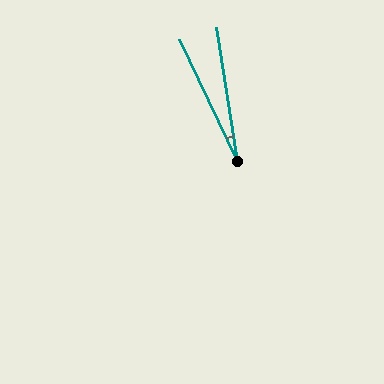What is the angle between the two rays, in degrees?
Approximately 17 degrees.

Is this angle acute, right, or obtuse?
It is acute.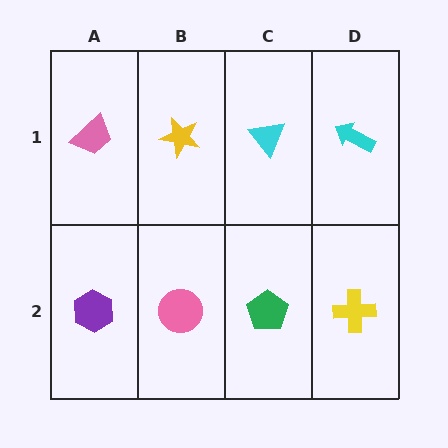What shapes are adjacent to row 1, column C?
A green pentagon (row 2, column C), a yellow star (row 1, column B), a cyan arrow (row 1, column D).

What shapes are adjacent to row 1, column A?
A purple hexagon (row 2, column A), a yellow star (row 1, column B).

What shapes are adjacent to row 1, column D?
A yellow cross (row 2, column D), a cyan triangle (row 1, column C).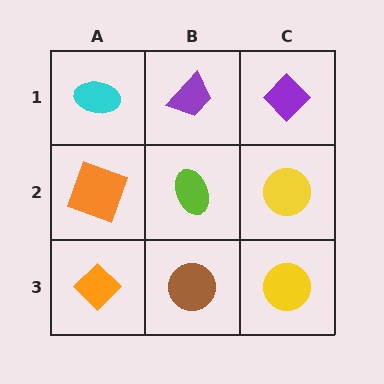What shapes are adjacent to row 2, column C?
A purple diamond (row 1, column C), a yellow circle (row 3, column C), a lime ellipse (row 2, column B).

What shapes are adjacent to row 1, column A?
An orange square (row 2, column A), a purple trapezoid (row 1, column B).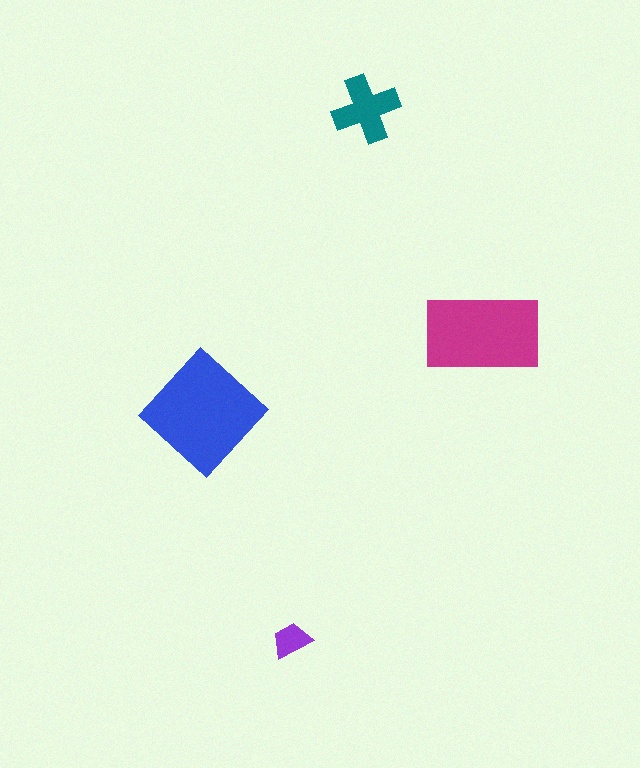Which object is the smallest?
The purple trapezoid.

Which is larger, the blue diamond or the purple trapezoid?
The blue diamond.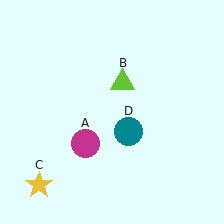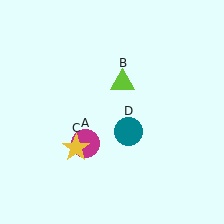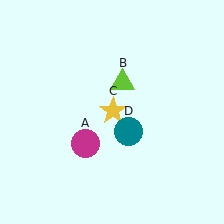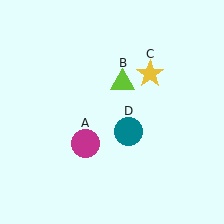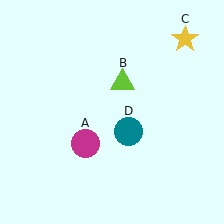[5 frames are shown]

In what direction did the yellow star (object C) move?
The yellow star (object C) moved up and to the right.